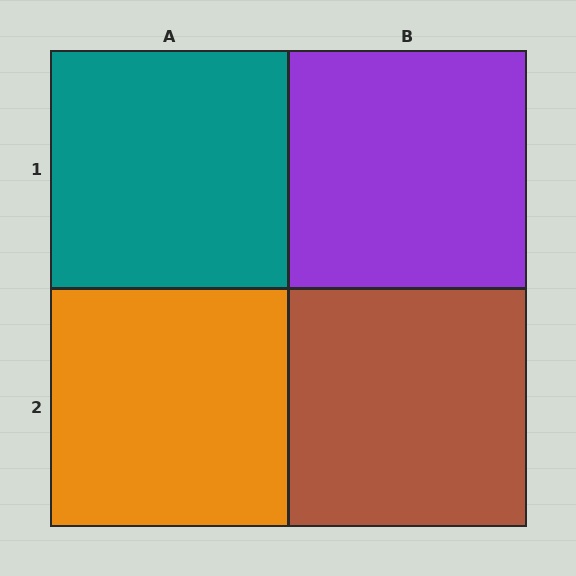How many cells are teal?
1 cell is teal.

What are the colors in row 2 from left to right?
Orange, brown.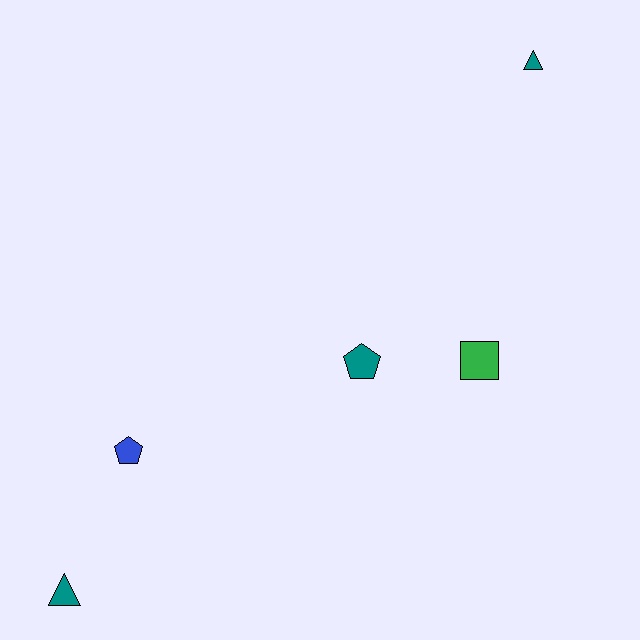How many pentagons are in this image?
There are 2 pentagons.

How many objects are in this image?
There are 5 objects.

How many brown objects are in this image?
There are no brown objects.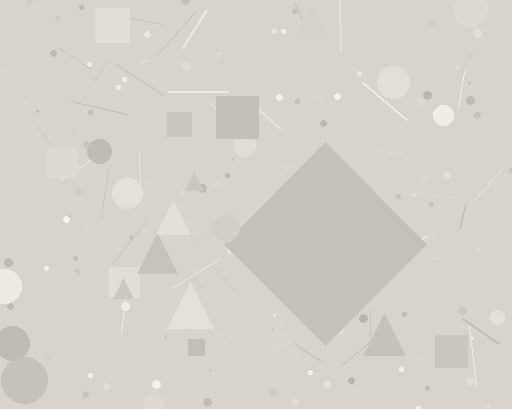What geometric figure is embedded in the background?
A diamond is embedded in the background.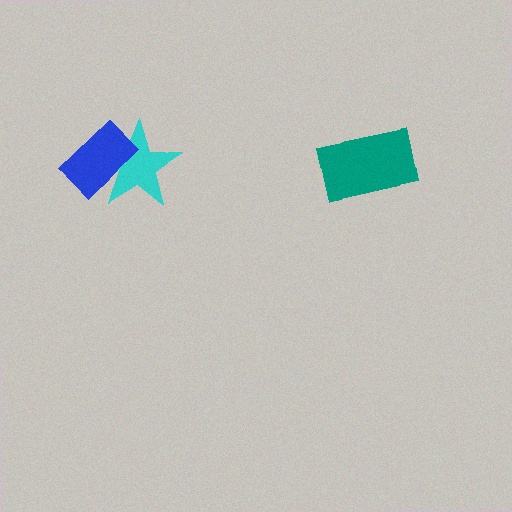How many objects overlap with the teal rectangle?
0 objects overlap with the teal rectangle.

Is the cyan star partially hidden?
Yes, it is partially covered by another shape.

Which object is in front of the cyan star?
The blue rectangle is in front of the cyan star.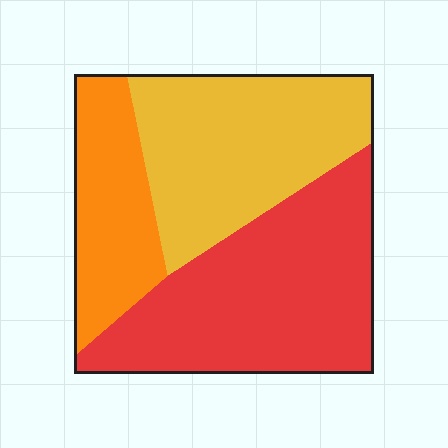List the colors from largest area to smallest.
From largest to smallest: red, yellow, orange.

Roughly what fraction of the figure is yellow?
Yellow takes up about three eighths (3/8) of the figure.